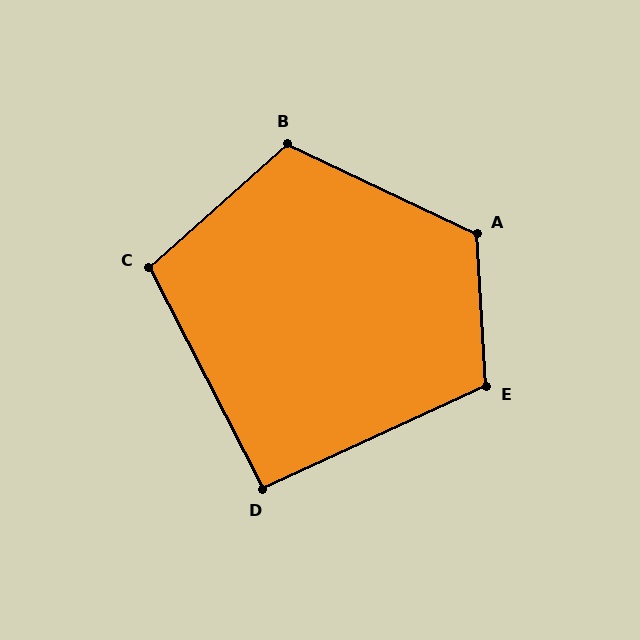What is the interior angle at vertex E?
Approximately 111 degrees (obtuse).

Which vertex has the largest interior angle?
A, at approximately 119 degrees.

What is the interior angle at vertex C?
Approximately 105 degrees (obtuse).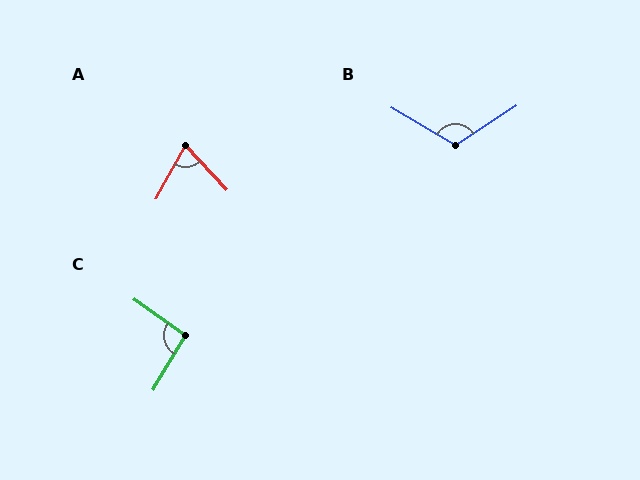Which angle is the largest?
B, at approximately 116 degrees.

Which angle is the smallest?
A, at approximately 72 degrees.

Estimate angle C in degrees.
Approximately 95 degrees.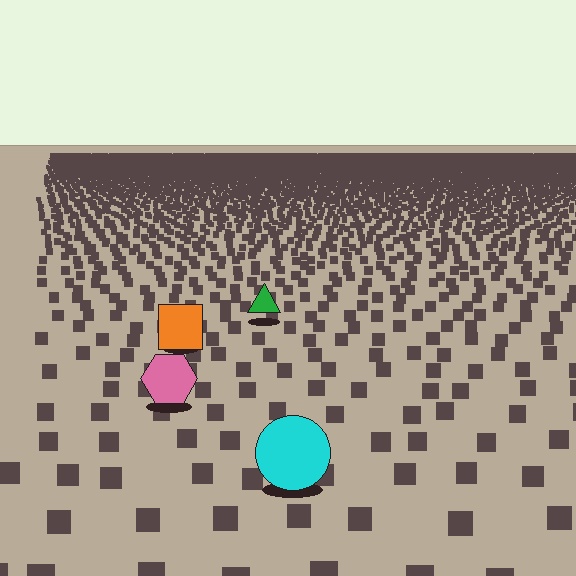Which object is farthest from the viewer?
The green triangle is farthest from the viewer. It appears smaller and the ground texture around it is denser.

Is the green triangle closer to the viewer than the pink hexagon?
No. The pink hexagon is closer — you can tell from the texture gradient: the ground texture is coarser near it.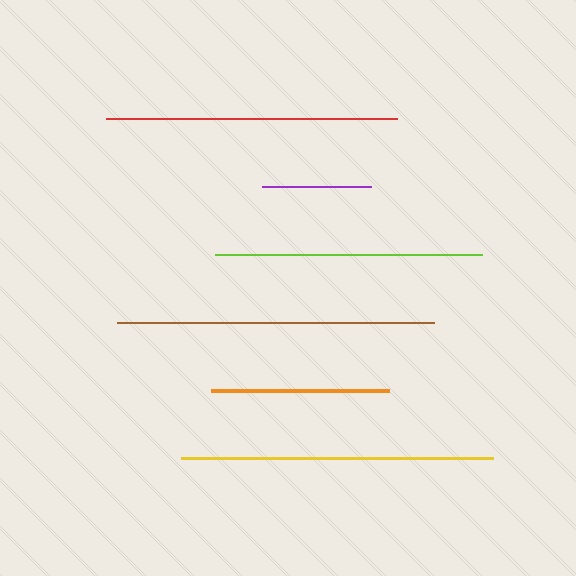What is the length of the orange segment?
The orange segment is approximately 178 pixels long.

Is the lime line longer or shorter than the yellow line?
The yellow line is longer than the lime line.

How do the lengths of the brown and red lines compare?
The brown and red lines are approximately the same length.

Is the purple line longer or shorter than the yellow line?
The yellow line is longer than the purple line.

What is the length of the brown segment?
The brown segment is approximately 317 pixels long.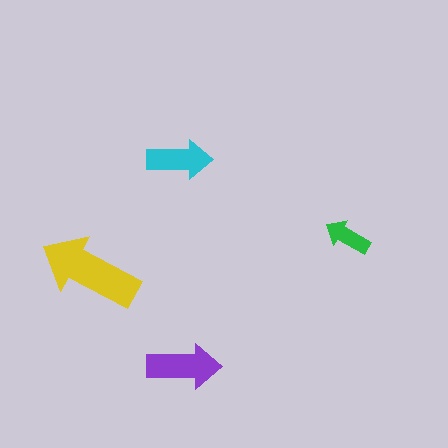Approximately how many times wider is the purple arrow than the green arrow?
About 1.5 times wider.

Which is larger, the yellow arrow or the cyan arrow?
The yellow one.